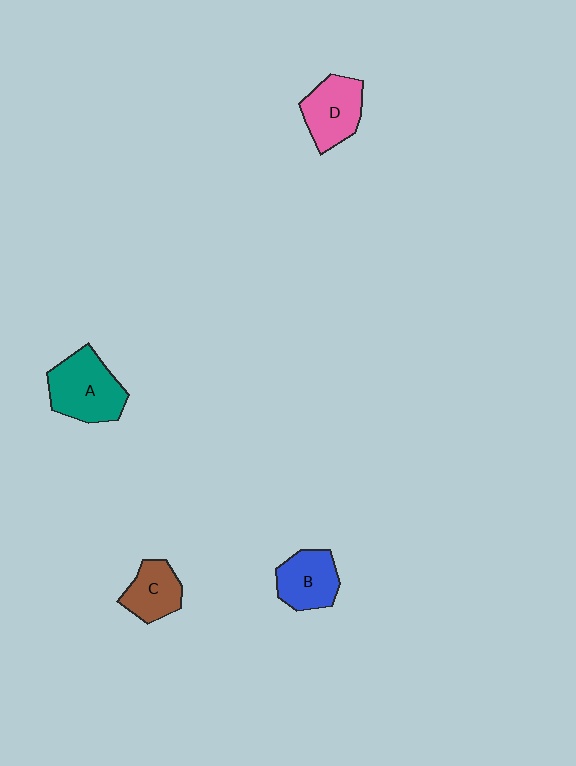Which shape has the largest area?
Shape A (teal).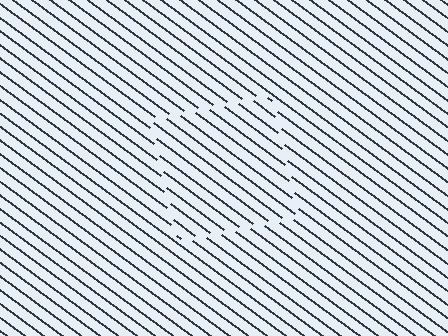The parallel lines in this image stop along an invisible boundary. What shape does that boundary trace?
An illusory square. The interior of the shape contains the same grating, shifted by half a period — the contour is defined by the phase discontinuity where line-ends from the inner and outer gratings abut.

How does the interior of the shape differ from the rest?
The interior of the shape contains the same grating, shifted by half a period — the contour is defined by the phase discontinuity where line-ends from the inner and outer gratings abut.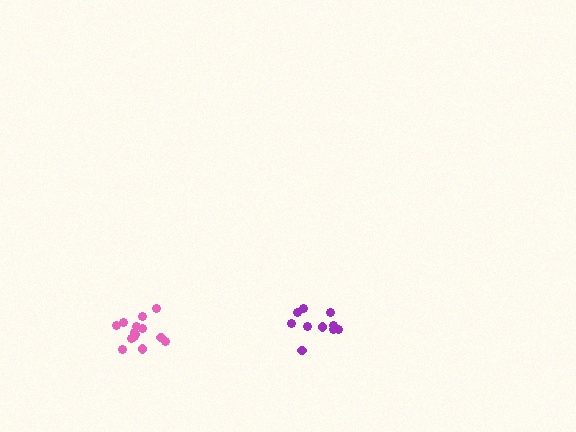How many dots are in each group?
Group 1: 14 dots, Group 2: 10 dots (24 total).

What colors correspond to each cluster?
The clusters are colored: pink, purple.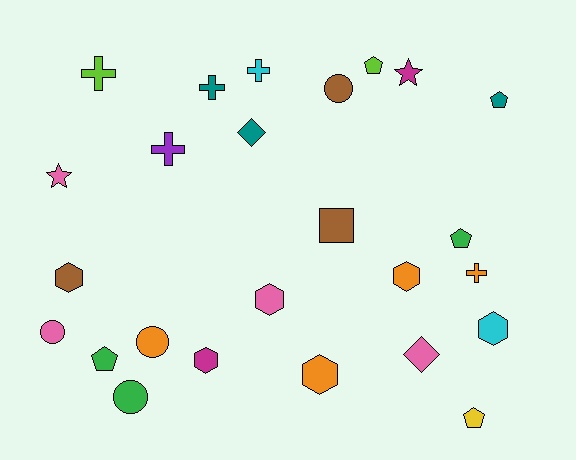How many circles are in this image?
There are 4 circles.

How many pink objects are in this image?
There are 4 pink objects.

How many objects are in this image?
There are 25 objects.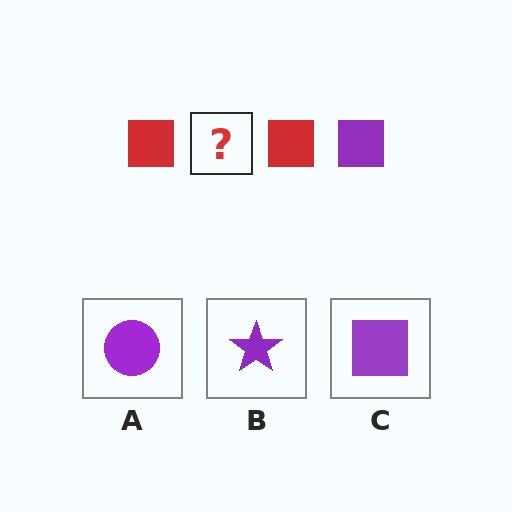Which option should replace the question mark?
Option C.